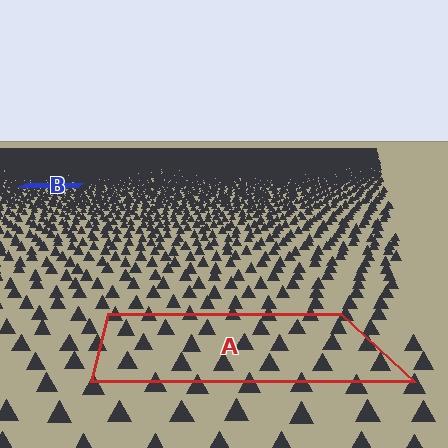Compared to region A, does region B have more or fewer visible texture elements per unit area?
Region B has more texture elements per unit area — they are packed more densely because it is farther away.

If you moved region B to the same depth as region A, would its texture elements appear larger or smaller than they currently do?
They would appear larger. At a closer depth, the same texture elements are projected at a bigger on-screen size.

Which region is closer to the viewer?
Region A is closer. The texture elements there are larger and more spread out.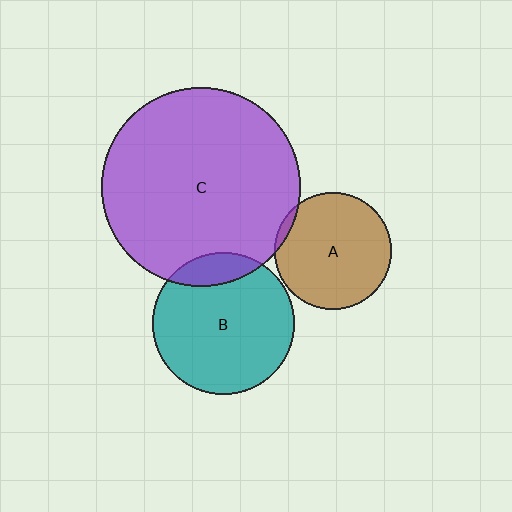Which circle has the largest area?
Circle C (purple).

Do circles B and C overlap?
Yes.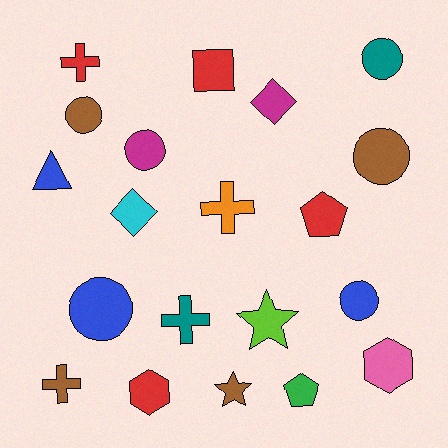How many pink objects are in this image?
There is 1 pink object.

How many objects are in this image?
There are 20 objects.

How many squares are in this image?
There is 1 square.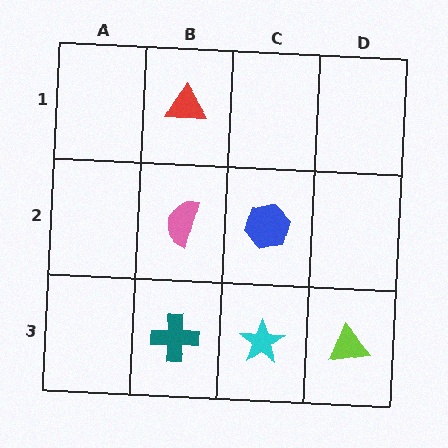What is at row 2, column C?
A blue hexagon.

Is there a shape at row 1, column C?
No, that cell is empty.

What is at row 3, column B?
A teal cross.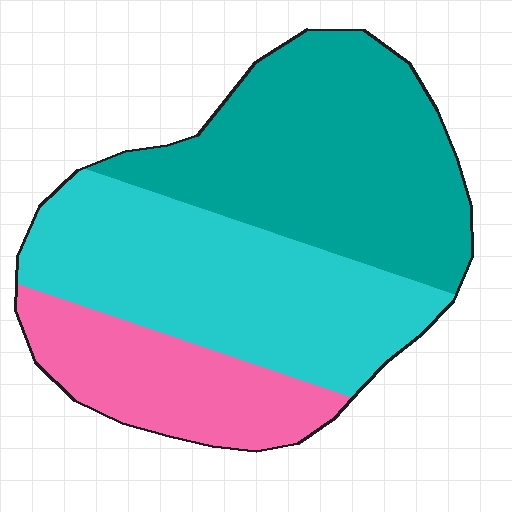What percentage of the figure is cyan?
Cyan takes up between a quarter and a half of the figure.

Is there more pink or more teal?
Teal.